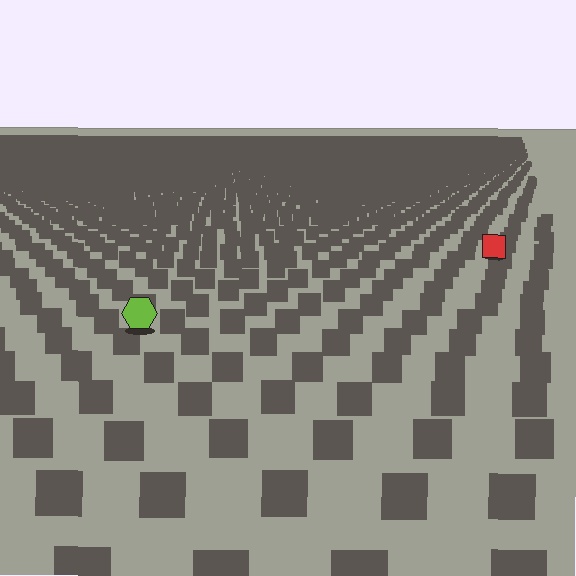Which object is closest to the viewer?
The lime hexagon is closest. The texture marks near it are larger and more spread out.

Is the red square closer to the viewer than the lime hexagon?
No. The lime hexagon is closer — you can tell from the texture gradient: the ground texture is coarser near it.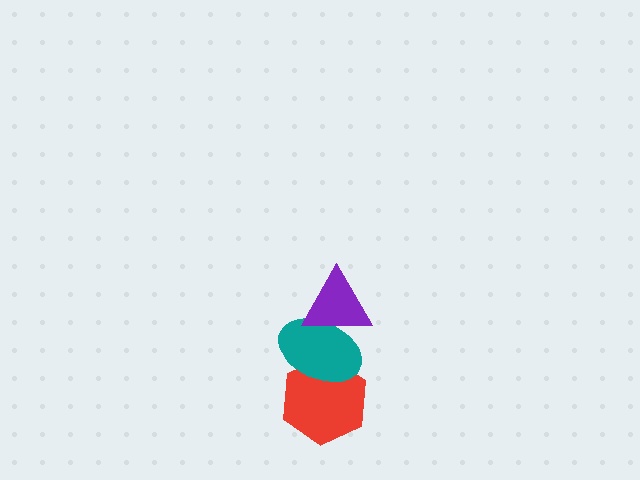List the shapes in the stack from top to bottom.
From top to bottom: the purple triangle, the teal ellipse, the red hexagon.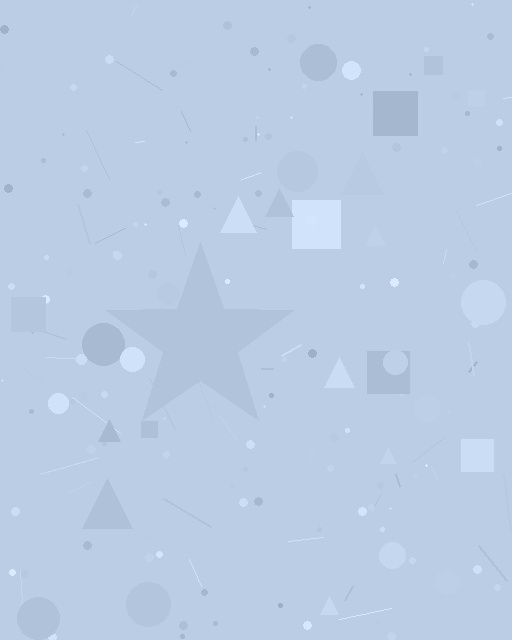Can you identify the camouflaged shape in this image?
The camouflaged shape is a star.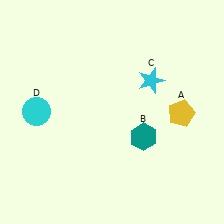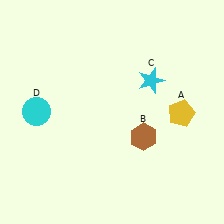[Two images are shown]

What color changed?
The hexagon (B) changed from teal in Image 1 to brown in Image 2.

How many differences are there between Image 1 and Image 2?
There is 1 difference between the two images.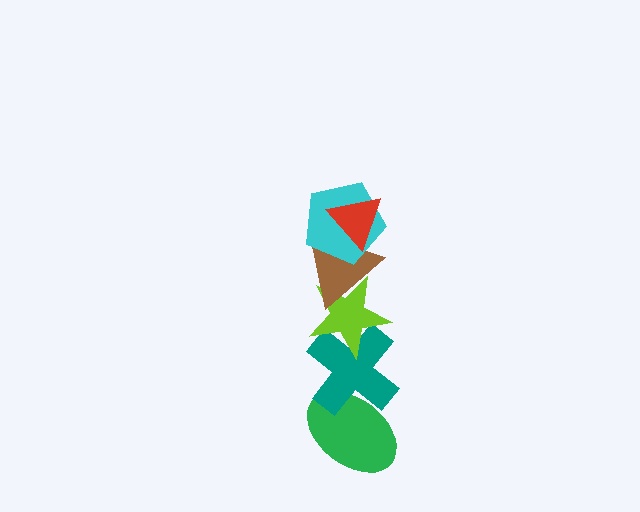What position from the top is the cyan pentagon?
The cyan pentagon is 2nd from the top.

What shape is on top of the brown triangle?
The cyan pentagon is on top of the brown triangle.